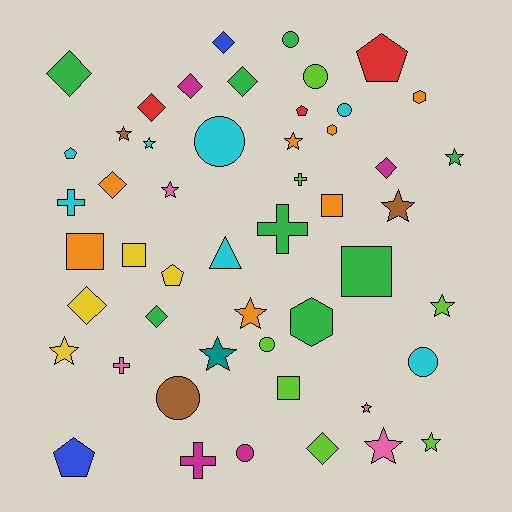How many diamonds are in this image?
There are 10 diamonds.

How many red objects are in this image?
There are 3 red objects.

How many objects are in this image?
There are 50 objects.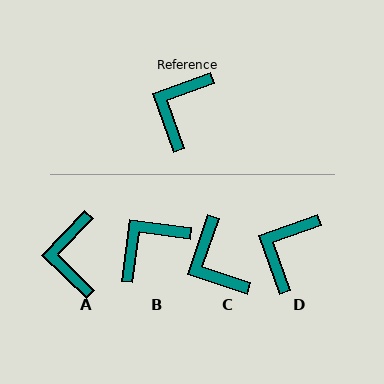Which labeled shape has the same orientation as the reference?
D.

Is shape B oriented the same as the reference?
No, it is off by about 28 degrees.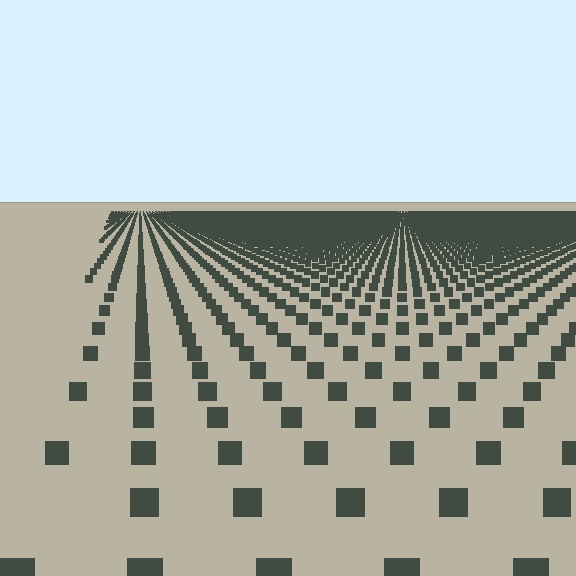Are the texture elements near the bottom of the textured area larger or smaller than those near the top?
Larger. Near the bottom, elements are closer to the viewer and appear at a bigger on-screen size.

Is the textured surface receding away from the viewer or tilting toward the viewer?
The surface is receding away from the viewer. Texture elements get smaller and denser toward the top.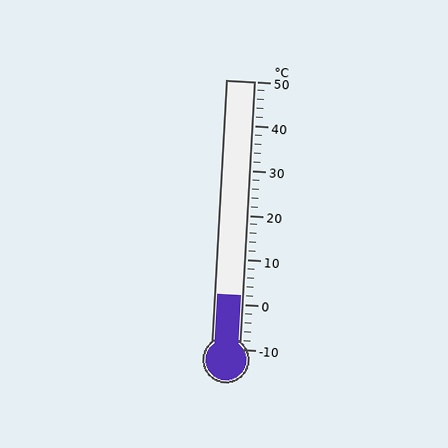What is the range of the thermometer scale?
The thermometer scale ranges from -10°C to 50°C.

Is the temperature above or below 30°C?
The temperature is below 30°C.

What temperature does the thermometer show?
The thermometer shows approximately 2°C.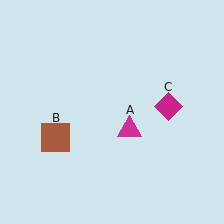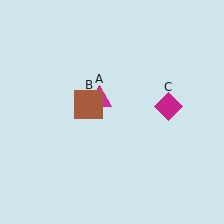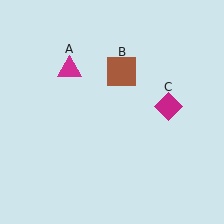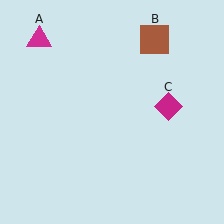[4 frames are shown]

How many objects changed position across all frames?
2 objects changed position: magenta triangle (object A), brown square (object B).